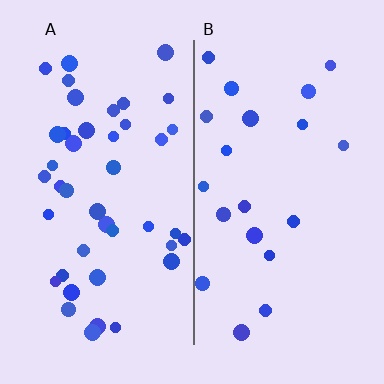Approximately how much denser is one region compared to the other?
Approximately 2.1× — region A over region B.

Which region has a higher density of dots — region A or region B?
A (the left).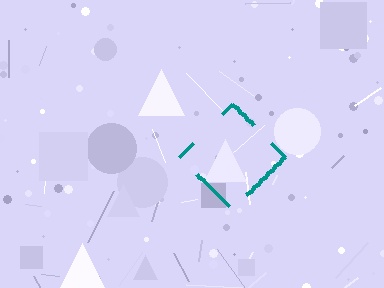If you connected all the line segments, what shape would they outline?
They would outline a diamond.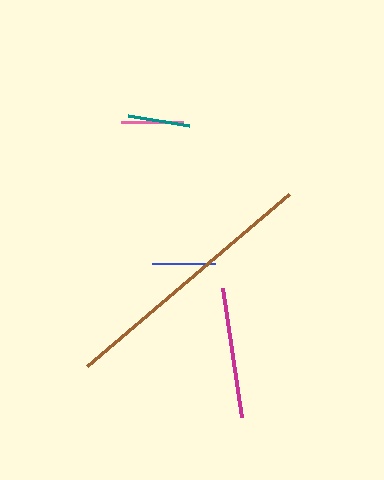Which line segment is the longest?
The brown line is the longest at approximately 265 pixels.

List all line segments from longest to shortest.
From longest to shortest: brown, magenta, blue, teal, pink.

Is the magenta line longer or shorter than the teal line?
The magenta line is longer than the teal line.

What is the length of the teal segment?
The teal segment is approximately 62 pixels long.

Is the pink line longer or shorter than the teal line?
The teal line is longer than the pink line.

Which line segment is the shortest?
The pink line is the shortest at approximately 62 pixels.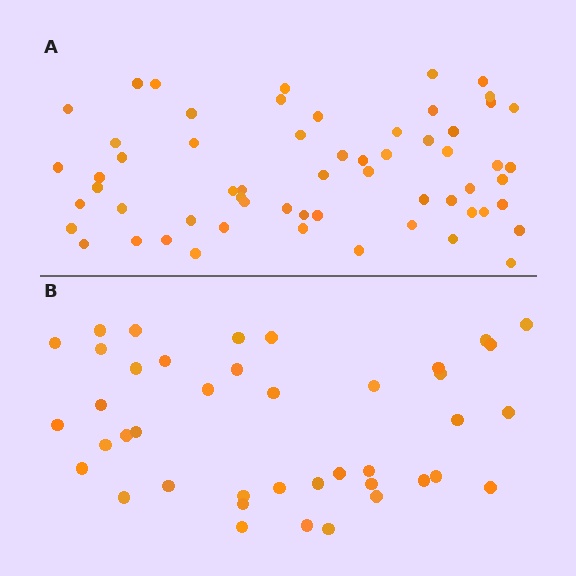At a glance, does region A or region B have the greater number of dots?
Region A (the top region) has more dots.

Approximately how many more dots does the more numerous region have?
Region A has approximately 20 more dots than region B.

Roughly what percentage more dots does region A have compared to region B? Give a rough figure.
About 45% more.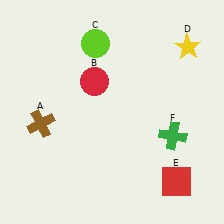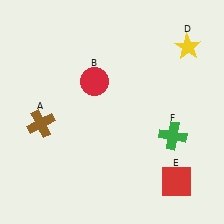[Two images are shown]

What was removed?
The lime circle (C) was removed in Image 2.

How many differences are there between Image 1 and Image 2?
There is 1 difference between the two images.